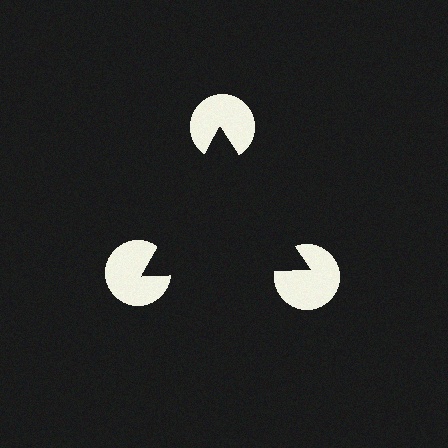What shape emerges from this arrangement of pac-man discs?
An illusory triangle — its edges are inferred from the aligned wedge cuts in the pac-man discs, not physically drawn.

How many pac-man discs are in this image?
There are 3 — one at each vertex of the illusory triangle.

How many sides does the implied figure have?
3 sides.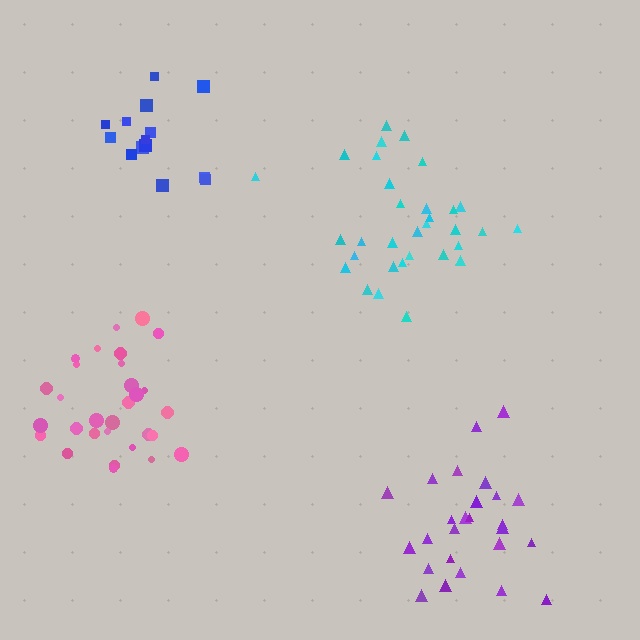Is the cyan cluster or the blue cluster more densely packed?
Blue.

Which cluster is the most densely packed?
Blue.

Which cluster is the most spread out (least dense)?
Cyan.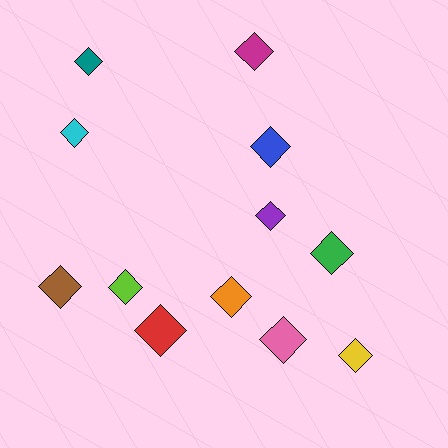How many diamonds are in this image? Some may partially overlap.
There are 12 diamonds.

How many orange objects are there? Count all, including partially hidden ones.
There is 1 orange object.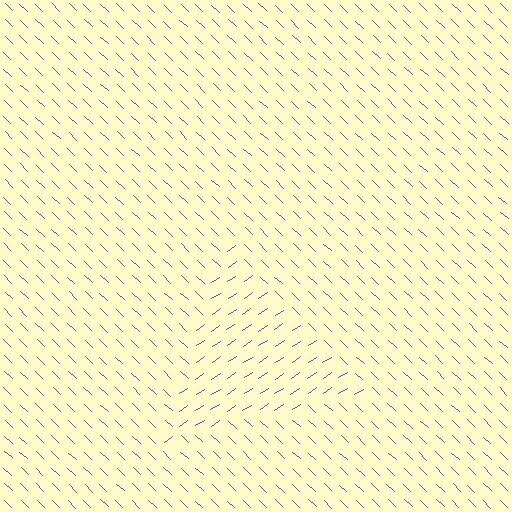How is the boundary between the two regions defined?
The boundary is defined purely by a change in line orientation (approximately 78 degrees difference). All lines are the same color and thickness.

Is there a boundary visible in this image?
Yes, there is a texture boundary formed by a change in line orientation.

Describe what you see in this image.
The image is filled with small purple line segments. A triangle region in the image has lines oriented differently from the surrounding lines, creating a visible texture boundary.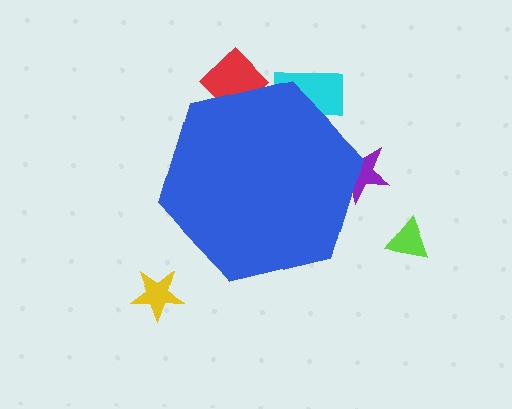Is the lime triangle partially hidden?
No, the lime triangle is fully visible.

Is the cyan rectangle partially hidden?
Yes, the cyan rectangle is partially hidden behind the blue hexagon.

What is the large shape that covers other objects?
A blue hexagon.